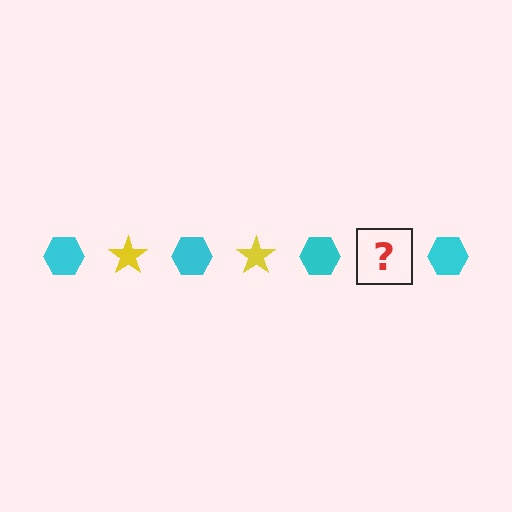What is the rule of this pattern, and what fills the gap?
The rule is that the pattern alternates between cyan hexagon and yellow star. The gap should be filled with a yellow star.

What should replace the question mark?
The question mark should be replaced with a yellow star.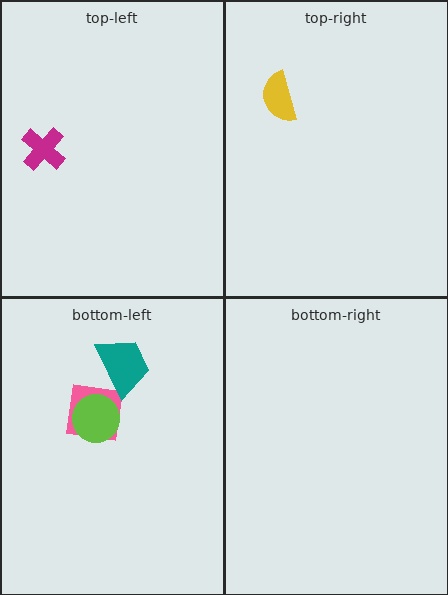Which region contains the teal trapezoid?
The bottom-left region.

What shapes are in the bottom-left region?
The pink square, the lime circle, the teal trapezoid.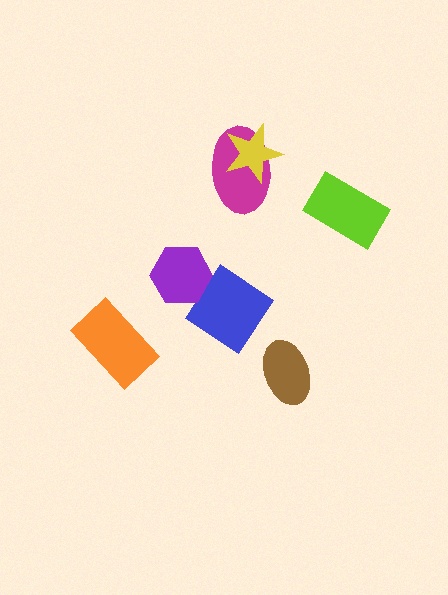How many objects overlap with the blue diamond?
1 object overlaps with the blue diamond.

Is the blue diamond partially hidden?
Yes, it is partially covered by another shape.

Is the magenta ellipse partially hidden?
Yes, it is partially covered by another shape.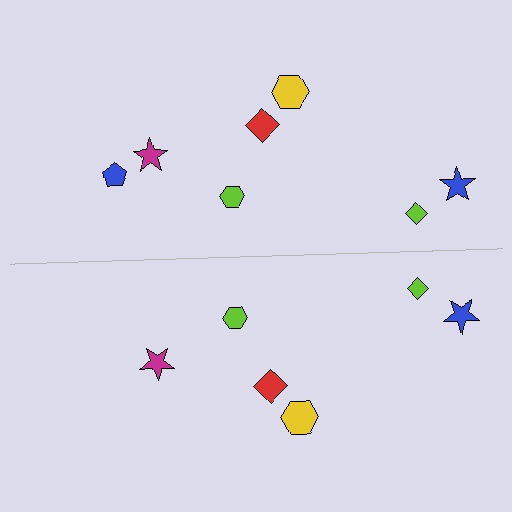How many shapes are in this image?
There are 13 shapes in this image.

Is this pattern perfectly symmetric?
No, the pattern is not perfectly symmetric. A blue pentagon is missing from the bottom side.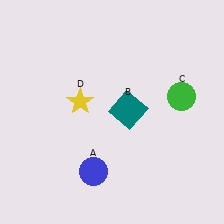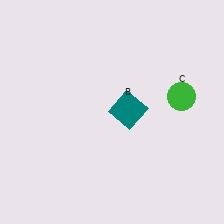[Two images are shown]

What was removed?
The blue circle (A), the yellow star (D) were removed in Image 2.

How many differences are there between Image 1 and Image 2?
There are 2 differences between the two images.